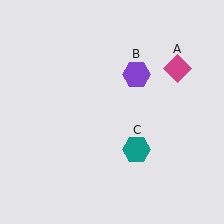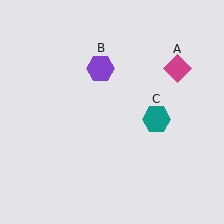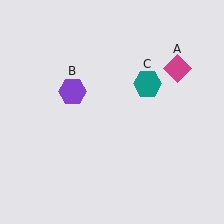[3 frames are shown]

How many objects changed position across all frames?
2 objects changed position: purple hexagon (object B), teal hexagon (object C).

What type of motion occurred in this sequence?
The purple hexagon (object B), teal hexagon (object C) rotated counterclockwise around the center of the scene.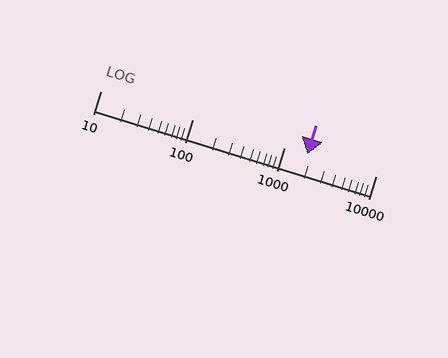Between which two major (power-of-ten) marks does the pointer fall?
The pointer is between 1000 and 10000.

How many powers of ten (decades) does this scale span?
The scale spans 3 decades, from 10 to 10000.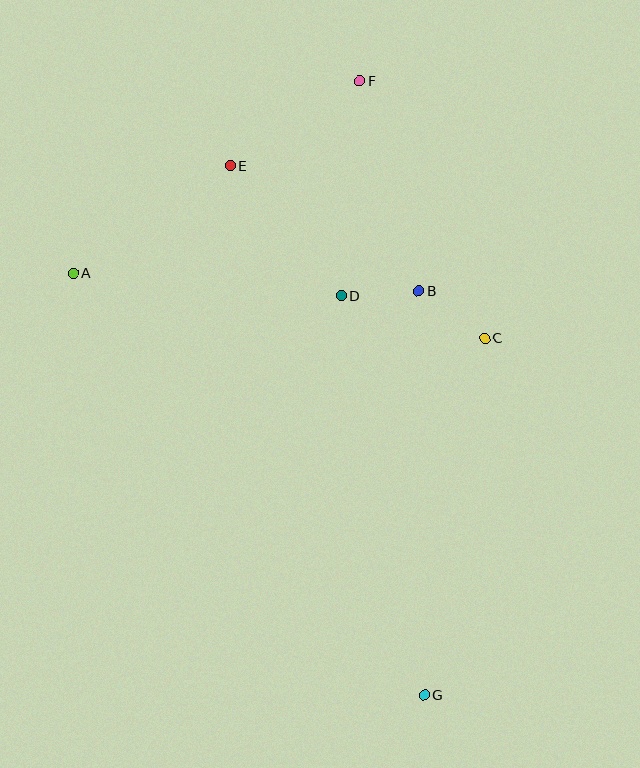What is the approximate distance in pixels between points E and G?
The distance between E and G is approximately 564 pixels.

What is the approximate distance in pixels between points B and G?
The distance between B and G is approximately 404 pixels.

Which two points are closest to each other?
Points B and D are closest to each other.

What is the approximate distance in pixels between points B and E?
The distance between B and E is approximately 226 pixels.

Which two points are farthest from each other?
Points F and G are farthest from each other.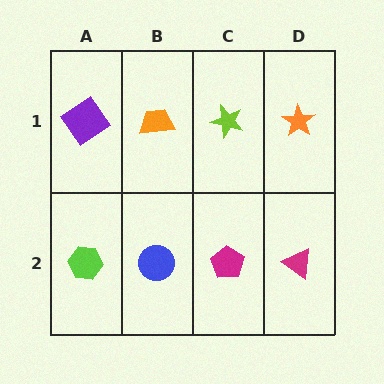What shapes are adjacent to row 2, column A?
A purple diamond (row 1, column A), a blue circle (row 2, column B).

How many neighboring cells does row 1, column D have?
2.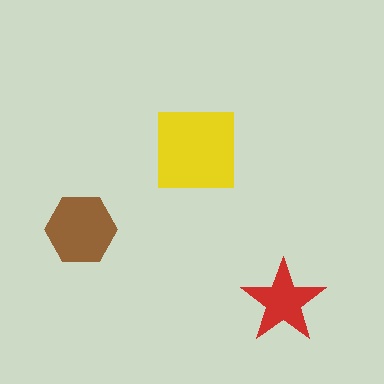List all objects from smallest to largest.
The red star, the brown hexagon, the yellow square.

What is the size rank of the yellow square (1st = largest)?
1st.